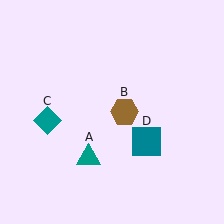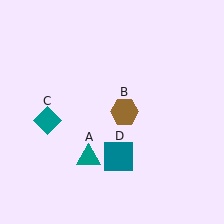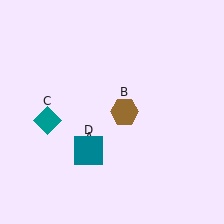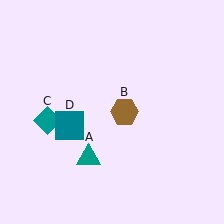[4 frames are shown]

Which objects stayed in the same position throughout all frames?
Teal triangle (object A) and brown hexagon (object B) and teal diamond (object C) remained stationary.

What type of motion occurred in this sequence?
The teal square (object D) rotated clockwise around the center of the scene.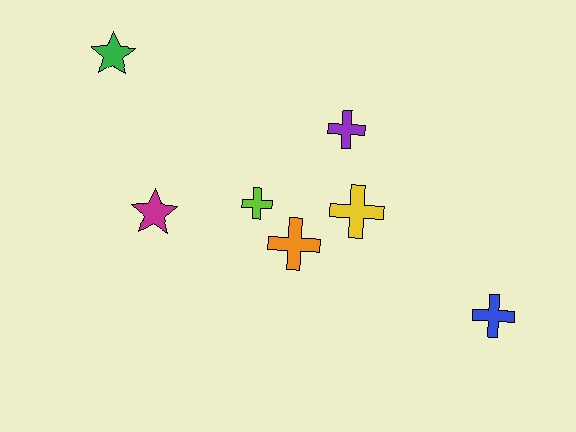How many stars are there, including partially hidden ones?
There are 2 stars.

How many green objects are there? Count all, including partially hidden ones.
There is 1 green object.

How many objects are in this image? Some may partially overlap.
There are 7 objects.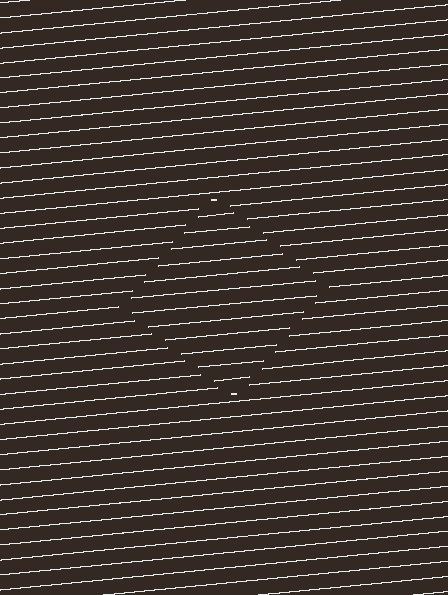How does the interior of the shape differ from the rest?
The interior of the shape contains the same grating, shifted by half a period — the contour is defined by the phase discontinuity where line-ends from the inner and outer gratings abut.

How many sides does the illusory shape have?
4 sides — the line-ends trace a square.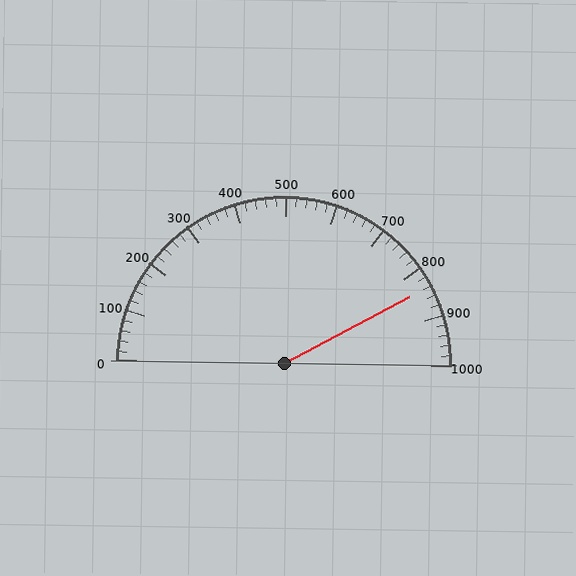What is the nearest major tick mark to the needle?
The nearest major tick mark is 800.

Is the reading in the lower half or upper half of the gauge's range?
The reading is in the upper half of the range (0 to 1000).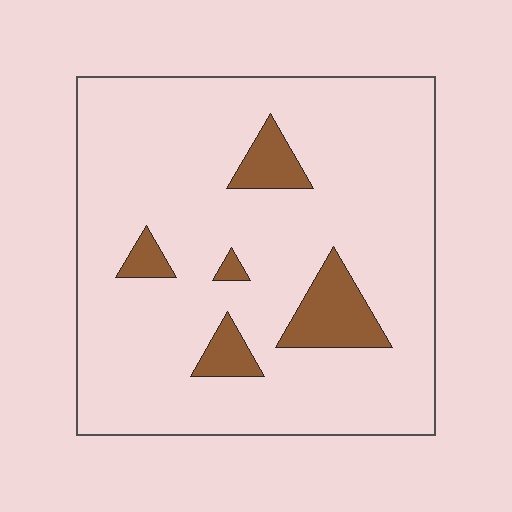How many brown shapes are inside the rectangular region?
5.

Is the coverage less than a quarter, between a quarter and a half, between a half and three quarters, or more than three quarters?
Less than a quarter.